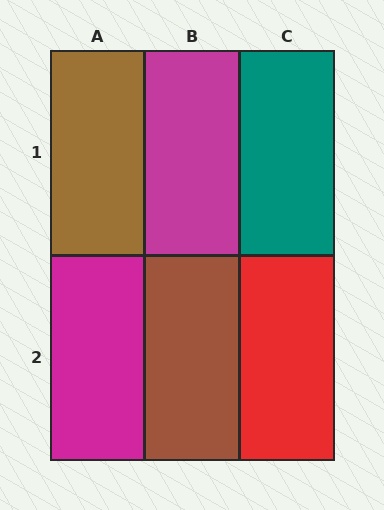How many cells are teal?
1 cell is teal.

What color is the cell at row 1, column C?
Teal.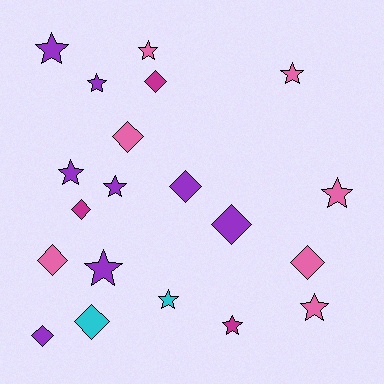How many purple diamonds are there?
There are 3 purple diamonds.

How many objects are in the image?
There are 20 objects.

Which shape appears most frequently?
Star, with 11 objects.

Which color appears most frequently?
Purple, with 8 objects.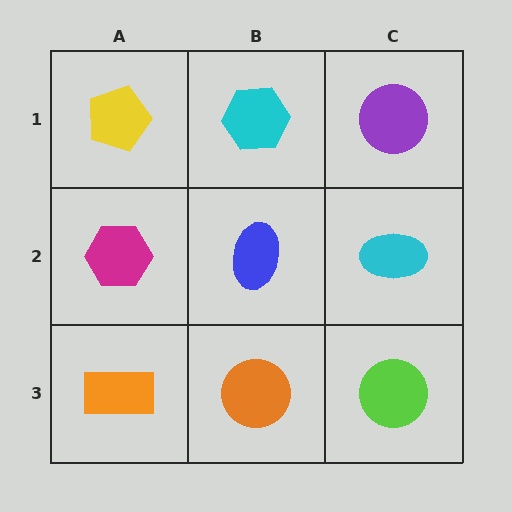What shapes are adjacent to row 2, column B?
A cyan hexagon (row 1, column B), an orange circle (row 3, column B), a magenta hexagon (row 2, column A), a cyan ellipse (row 2, column C).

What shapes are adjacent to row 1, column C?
A cyan ellipse (row 2, column C), a cyan hexagon (row 1, column B).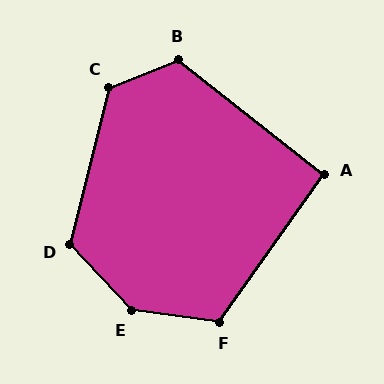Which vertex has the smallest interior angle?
A, at approximately 93 degrees.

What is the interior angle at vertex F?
Approximately 118 degrees (obtuse).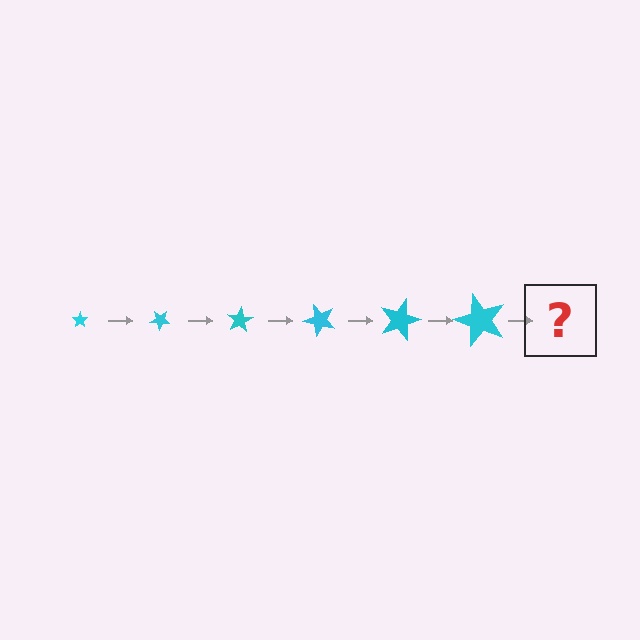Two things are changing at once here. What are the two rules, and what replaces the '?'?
The two rules are that the star grows larger each step and it rotates 40 degrees each step. The '?' should be a star, larger than the previous one and rotated 240 degrees from the start.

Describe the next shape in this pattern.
It should be a star, larger than the previous one and rotated 240 degrees from the start.